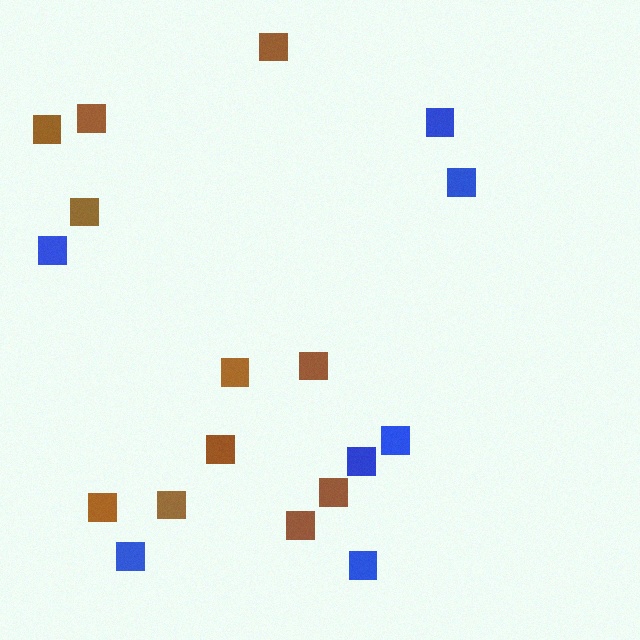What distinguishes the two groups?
There are 2 groups: one group of blue squares (7) and one group of brown squares (11).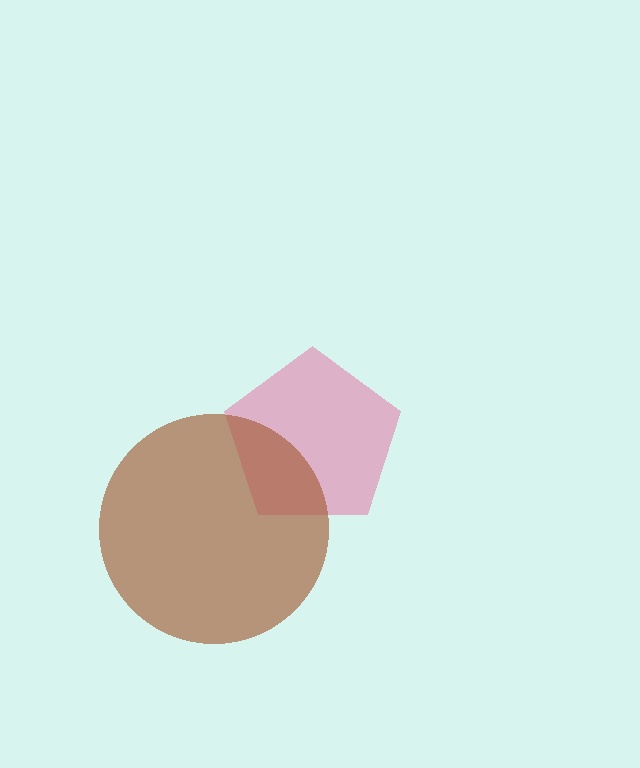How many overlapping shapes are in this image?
There are 2 overlapping shapes in the image.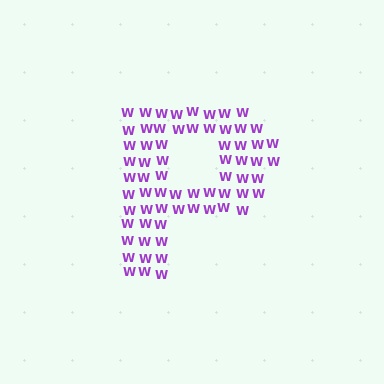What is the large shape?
The large shape is the letter P.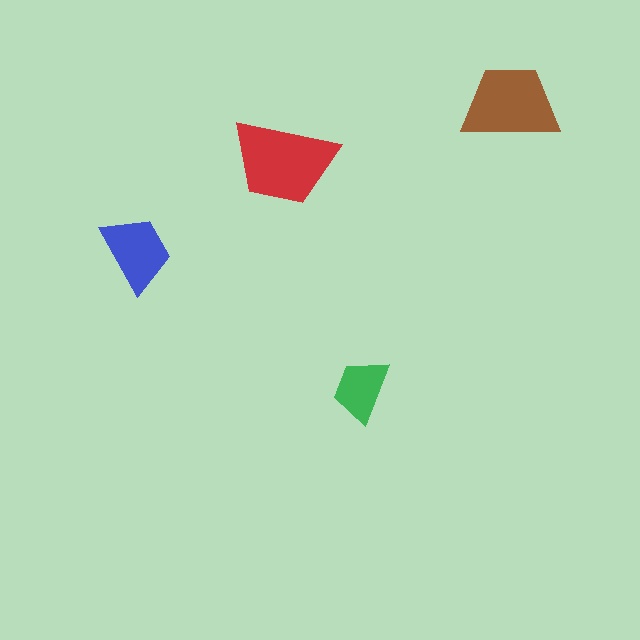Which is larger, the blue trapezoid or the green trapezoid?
The blue one.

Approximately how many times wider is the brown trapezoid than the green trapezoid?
About 1.5 times wider.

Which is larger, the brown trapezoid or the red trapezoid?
The red one.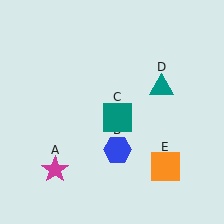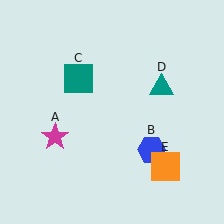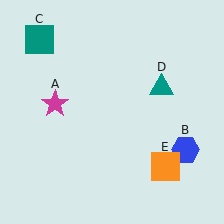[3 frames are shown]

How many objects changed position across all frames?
3 objects changed position: magenta star (object A), blue hexagon (object B), teal square (object C).